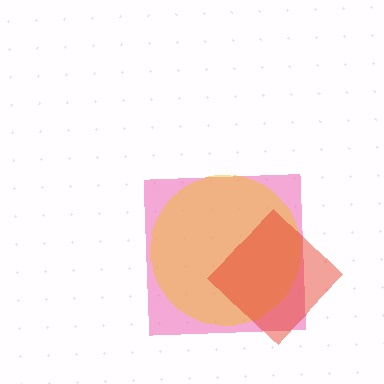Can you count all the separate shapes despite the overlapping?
Yes, there are 3 separate shapes.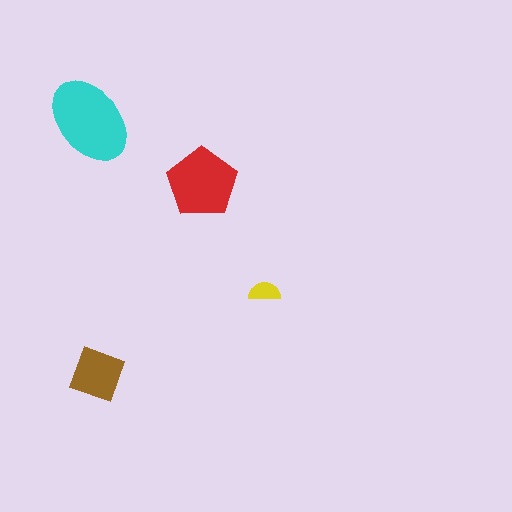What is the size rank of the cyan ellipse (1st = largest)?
1st.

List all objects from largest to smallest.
The cyan ellipse, the red pentagon, the brown diamond, the yellow semicircle.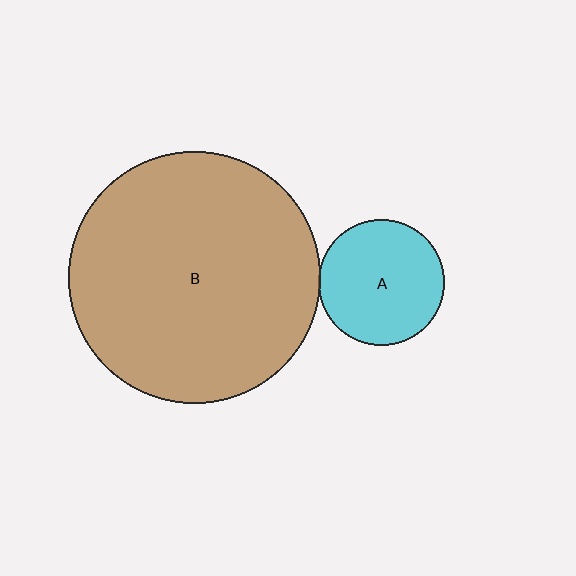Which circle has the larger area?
Circle B (brown).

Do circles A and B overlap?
Yes.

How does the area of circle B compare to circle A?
Approximately 4.0 times.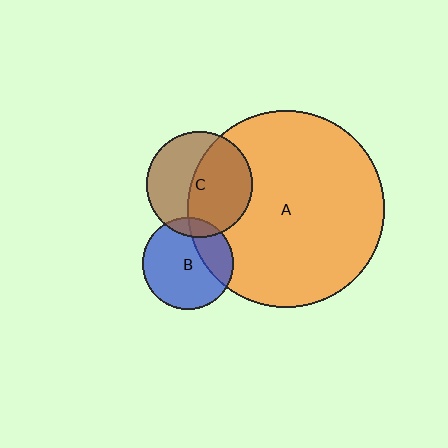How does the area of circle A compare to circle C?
Approximately 3.4 times.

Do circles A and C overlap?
Yes.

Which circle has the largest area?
Circle A (orange).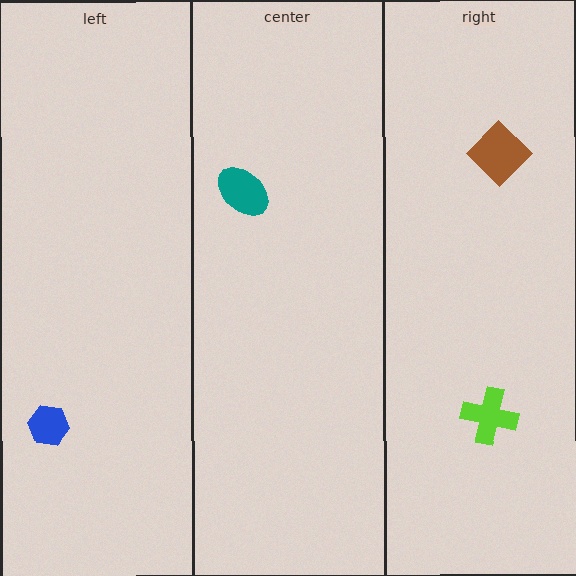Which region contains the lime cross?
The right region.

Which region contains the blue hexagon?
The left region.